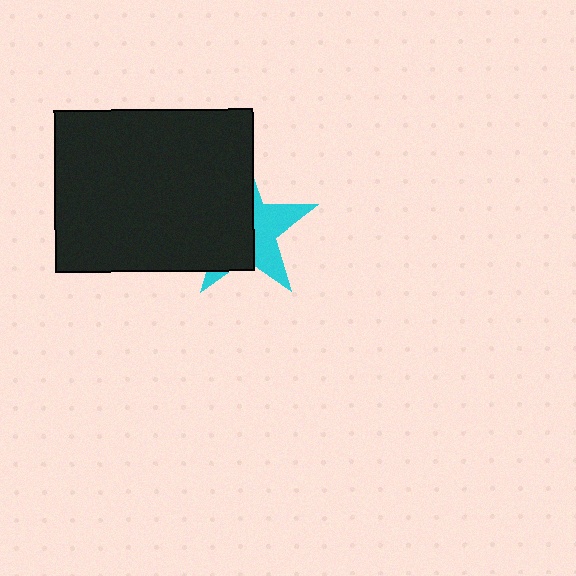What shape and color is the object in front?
The object in front is a black rectangle.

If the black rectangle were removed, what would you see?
You would see the complete cyan star.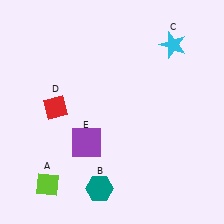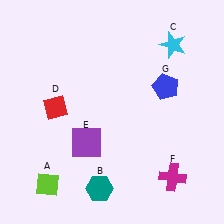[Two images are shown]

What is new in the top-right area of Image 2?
A blue pentagon (G) was added in the top-right area of Image 2.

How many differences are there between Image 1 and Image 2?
There are 2 differences between the two images.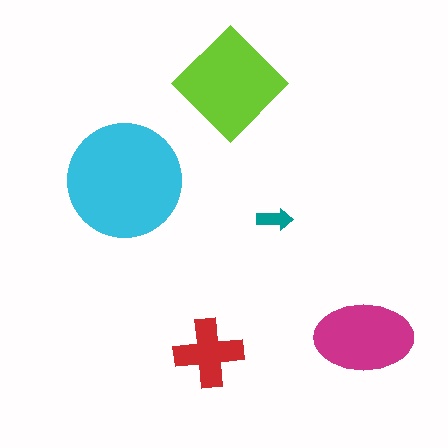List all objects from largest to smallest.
The cyan circle, the lime diamond, the magenta ellipse, the red cross, the teal arrow.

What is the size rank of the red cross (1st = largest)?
4th.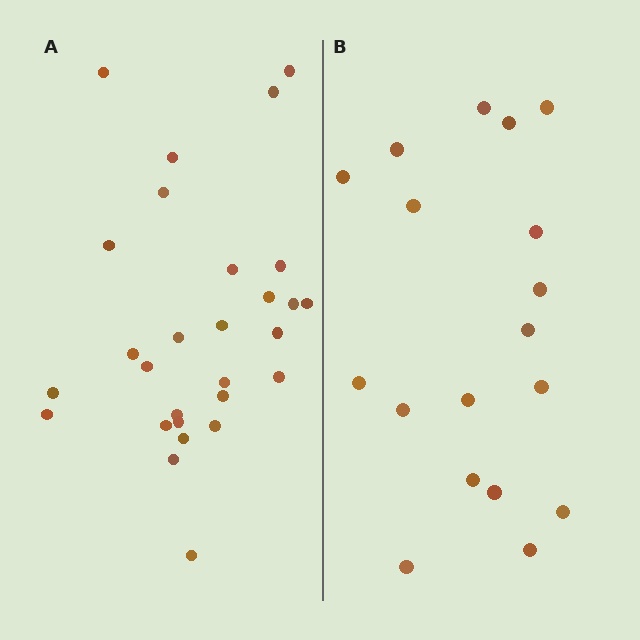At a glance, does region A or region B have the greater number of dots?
Region A (the left region) has more dots.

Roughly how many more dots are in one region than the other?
Region A has roughly 10 or so more dots than region B.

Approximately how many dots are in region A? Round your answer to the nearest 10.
About 30 dots. (The exact count is 28, which rounds to 30.)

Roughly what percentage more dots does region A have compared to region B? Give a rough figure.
About 55% more.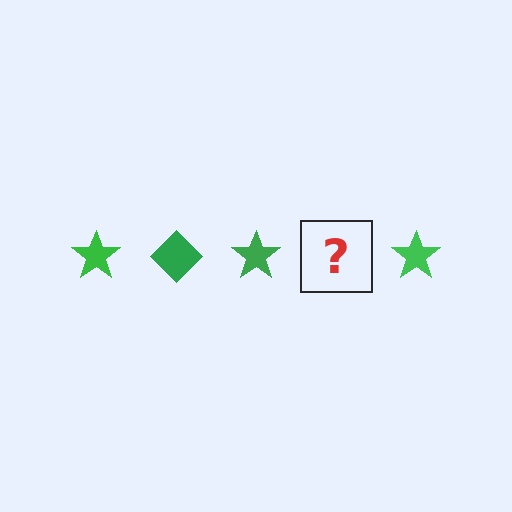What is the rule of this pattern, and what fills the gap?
The rule is that the pattern cycles through star, diamond shapes in green. The gap should be filled with a green diamond.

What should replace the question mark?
The question mark should be replaced with a green diamond.